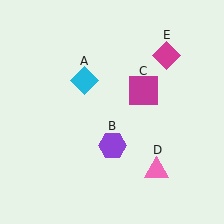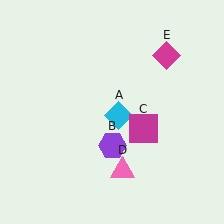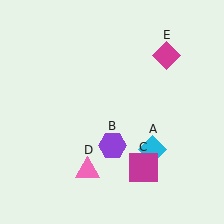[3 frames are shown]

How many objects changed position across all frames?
3 objects changed position: cyan diamond (object A), magenta square (object C), pink triangle (object D).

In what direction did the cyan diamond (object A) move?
The cyan diamond (object A) moved down and to the right.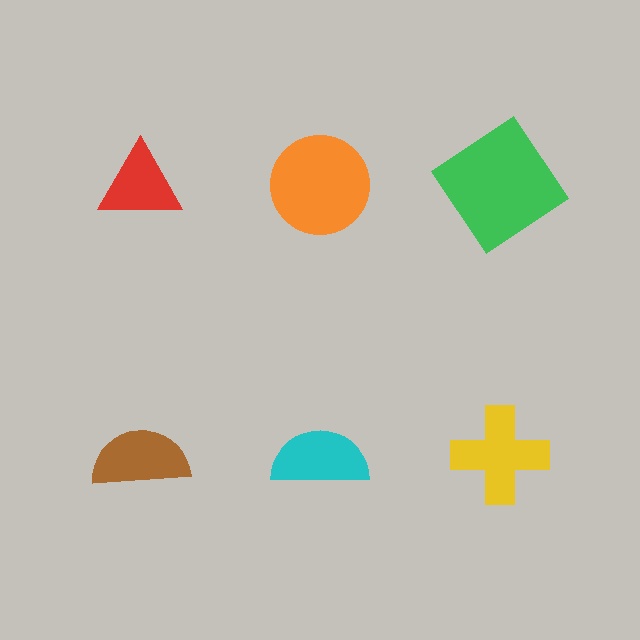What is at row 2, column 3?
A yellow cross.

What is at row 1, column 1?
A red triangle.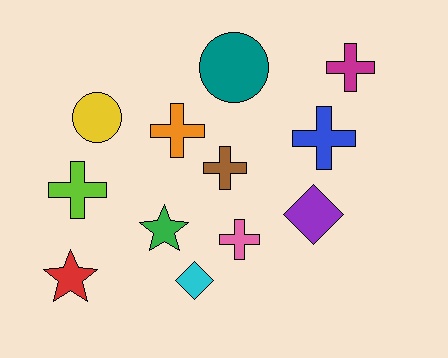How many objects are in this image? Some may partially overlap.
There are 12 objects.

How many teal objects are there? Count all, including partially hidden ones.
There is 1 teal object.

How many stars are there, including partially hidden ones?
There are 2 stars.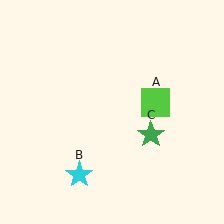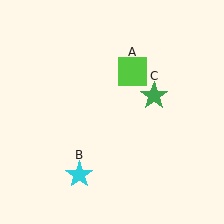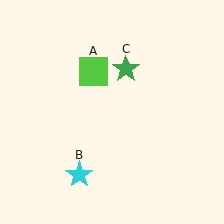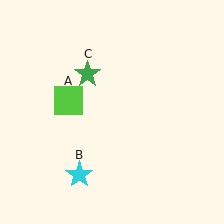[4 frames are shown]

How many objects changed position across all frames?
2 objects changed position: lime square (object A), green star (object C).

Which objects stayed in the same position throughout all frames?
Cyan star (object B) remained stationary.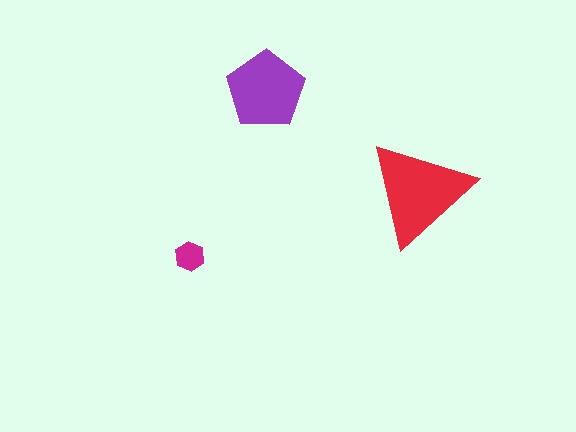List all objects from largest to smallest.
The red triangle, the purple pentagon, the magenta hexagon.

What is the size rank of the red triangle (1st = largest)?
1st.